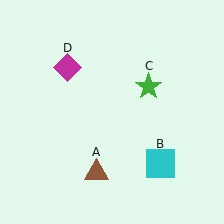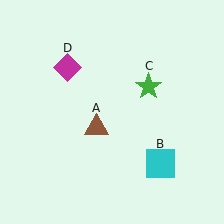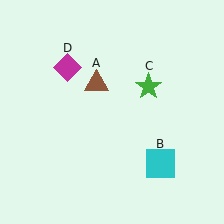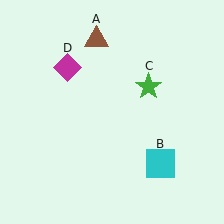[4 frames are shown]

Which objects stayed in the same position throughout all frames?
Cyan square (object B) and green star (object C) and magenta diamond (object D) remained stationary.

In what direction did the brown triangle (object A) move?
The brown triangle (object A) moved up.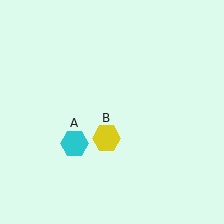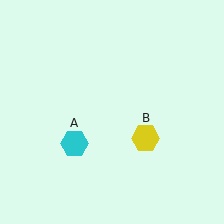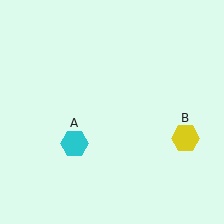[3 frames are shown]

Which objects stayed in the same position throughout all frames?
Cyan hexagon (object A) remained stationary.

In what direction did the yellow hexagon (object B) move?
The yellow hexagon (object B) moved right.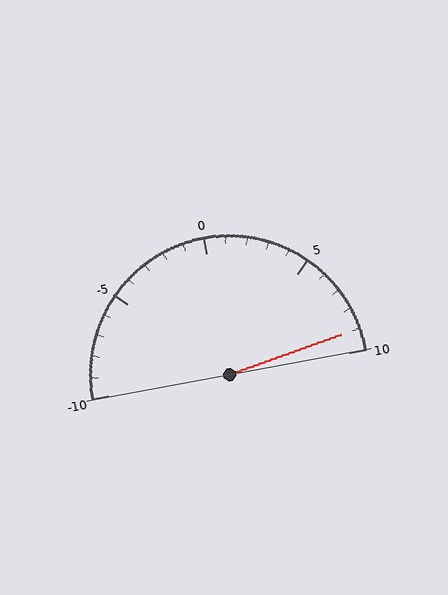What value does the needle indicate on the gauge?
The needle indicates approximately 9.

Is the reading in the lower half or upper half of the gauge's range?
The reading is in the upper half of the range (-10 to 10).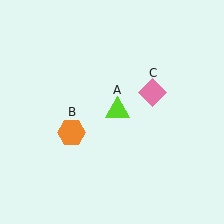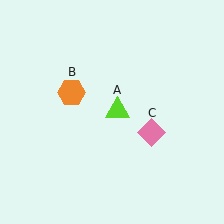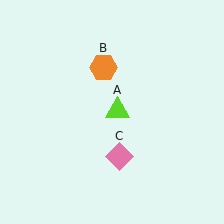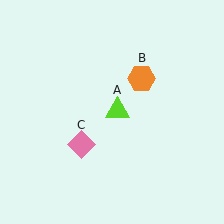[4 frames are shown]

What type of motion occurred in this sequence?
The orange hexagon (object B), pink diamond (object C) rotated clockwise around the center of the scene.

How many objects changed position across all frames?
2 objects changed position: orange hexagon (object B), pink diamond (object C).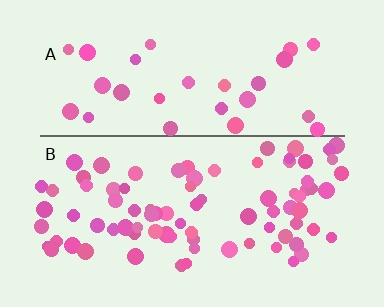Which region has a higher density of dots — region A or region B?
B (the bottom).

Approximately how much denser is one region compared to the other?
Approximately 2.6× — region B over region A.